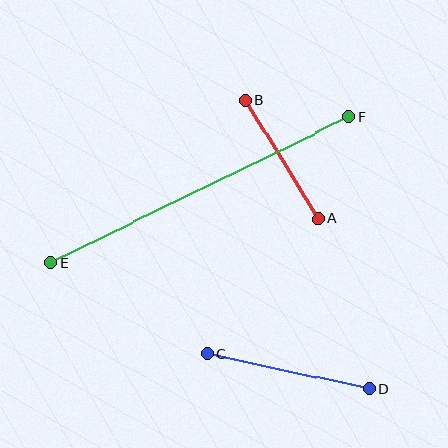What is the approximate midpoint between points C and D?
The midpoint is at approximately (288, 371) pixels.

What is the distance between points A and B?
The distance is approximately 139 pixels.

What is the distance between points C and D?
The distance is approximately 166 pixels.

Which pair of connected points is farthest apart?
Points E and F are farthest apart.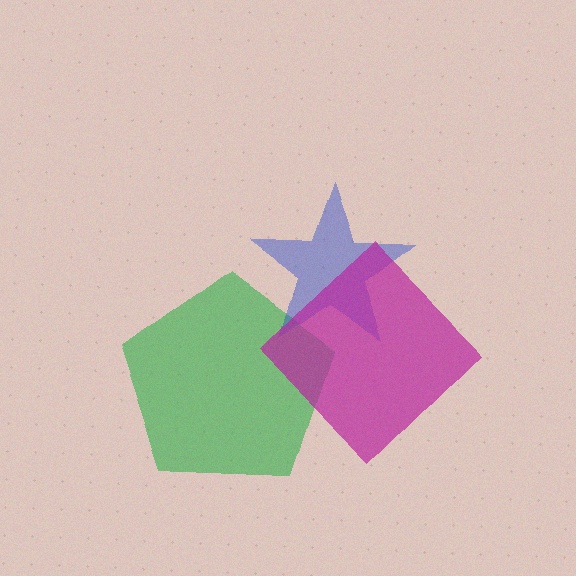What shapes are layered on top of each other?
The layered shapes are: a green pentagon, a blue star, a magenta diamond.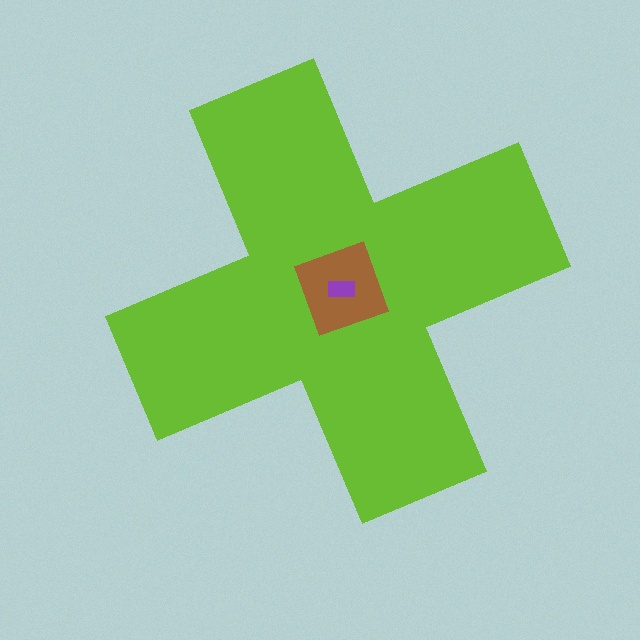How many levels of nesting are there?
3.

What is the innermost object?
The purple rectangle.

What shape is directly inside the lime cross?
The brown diamond.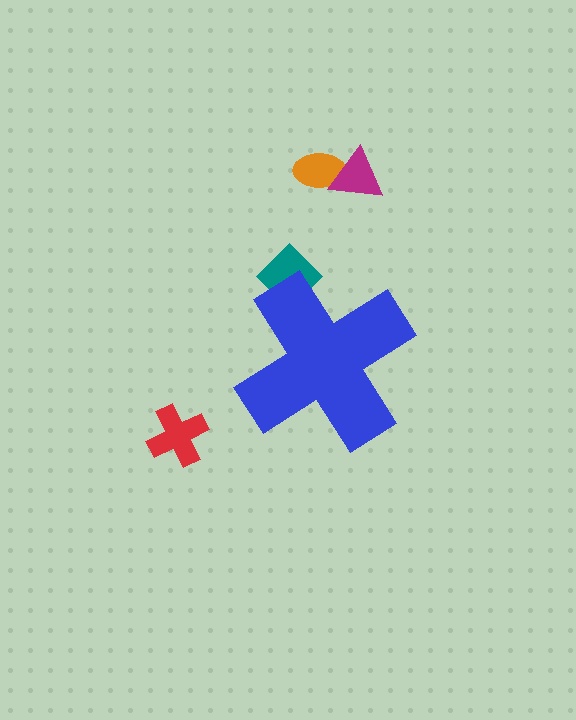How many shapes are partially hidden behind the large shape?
1 shape is partially hidden.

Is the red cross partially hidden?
No, the red cross is fully visible.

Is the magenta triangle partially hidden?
No, the magenta triangle is fully visible.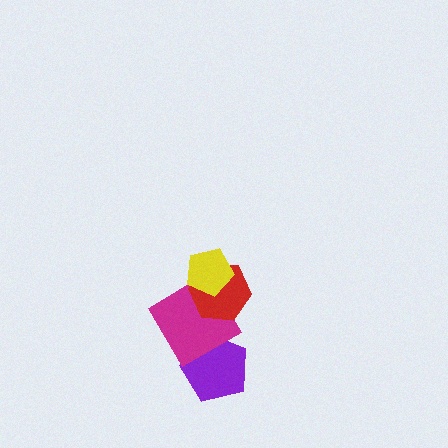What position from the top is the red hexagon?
The red hexagon is 2nd from the top.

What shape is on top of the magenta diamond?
The red hexagon is on top of the magenta diamond.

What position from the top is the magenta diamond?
The magenta diamond is 3rd from the top.